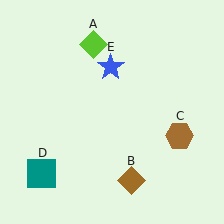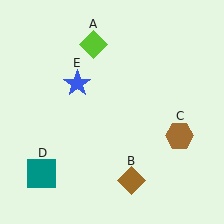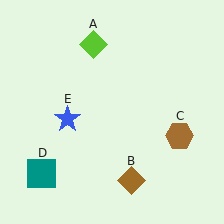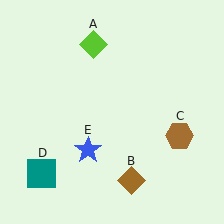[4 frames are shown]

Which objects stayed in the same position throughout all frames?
Lime diamond (object A) and brown diamond (object B) and brown hexagon (object C) and teal square (object D) remained stationary.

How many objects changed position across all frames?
1 object changed position: blue star (object E).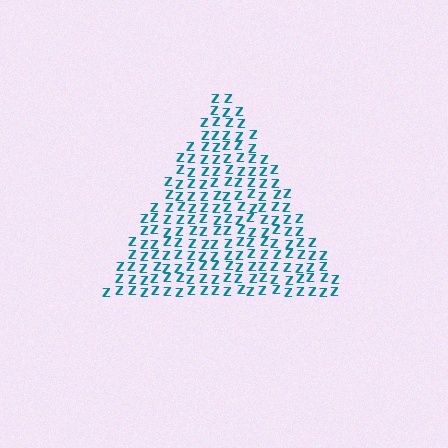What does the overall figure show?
The overall figure shows a triangle.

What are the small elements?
The small elements are letter Z's.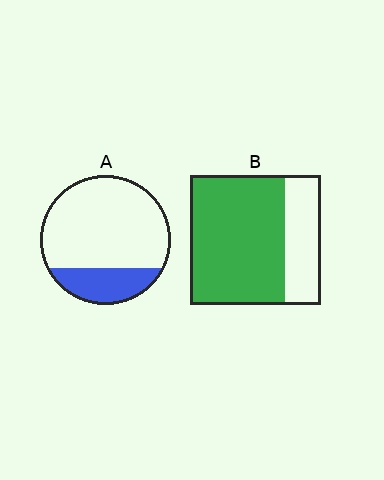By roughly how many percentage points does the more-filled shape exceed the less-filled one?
By roughly 50 percentage points (B over A).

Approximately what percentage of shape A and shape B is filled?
A is approximately 25% and B is approximately 75%.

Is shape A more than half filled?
No.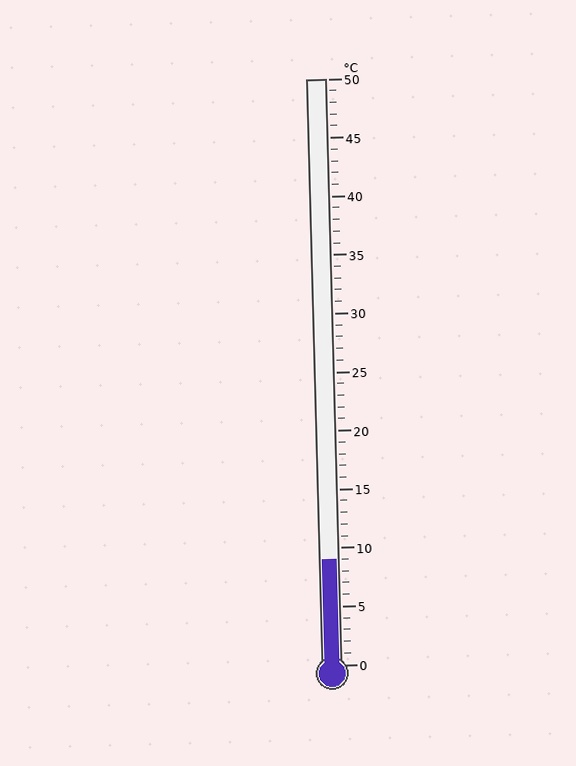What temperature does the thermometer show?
The thermometer shows approximately 9°C.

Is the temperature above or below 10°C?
The temperature is below 10°C.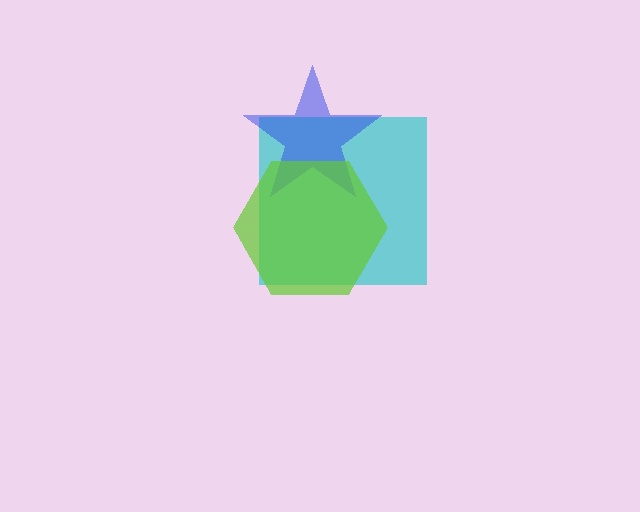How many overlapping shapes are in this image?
There are 3 overlapping shapes in the image.